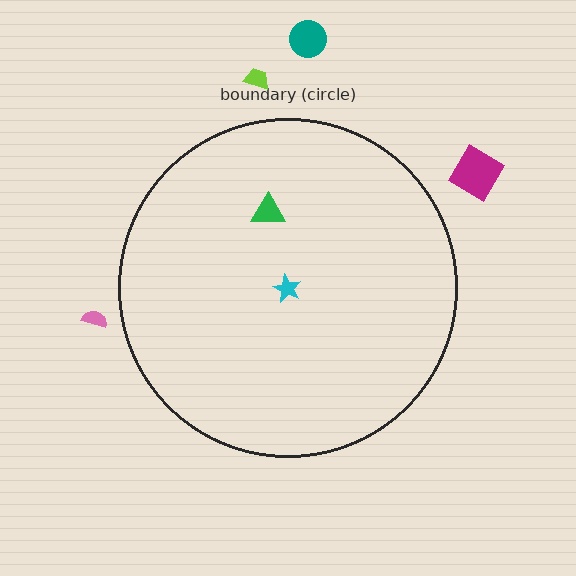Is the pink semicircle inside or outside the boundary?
Outside.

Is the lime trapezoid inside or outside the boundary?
Outside.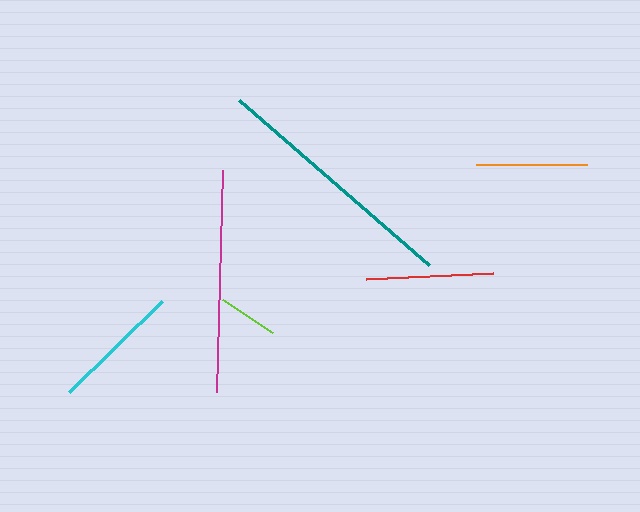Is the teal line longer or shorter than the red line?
The teal line is longer than the red line.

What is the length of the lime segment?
The lime segment is approximately 60 pixels long.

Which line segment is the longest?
The teal line is the longest at approximately 251 pixels.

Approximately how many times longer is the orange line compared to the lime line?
The orange line is approximately 1.8 times the length of the lime line.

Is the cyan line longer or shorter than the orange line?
The cyan line is longer than the orange line.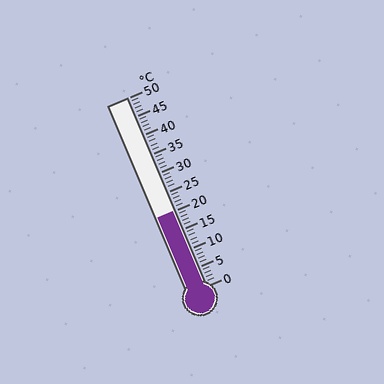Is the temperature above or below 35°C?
The temperature is below 35°C.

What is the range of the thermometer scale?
The thermometer scale ranges from 0°C to 50°C.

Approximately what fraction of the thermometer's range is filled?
The thermometer is filled to approximately 40% of its range.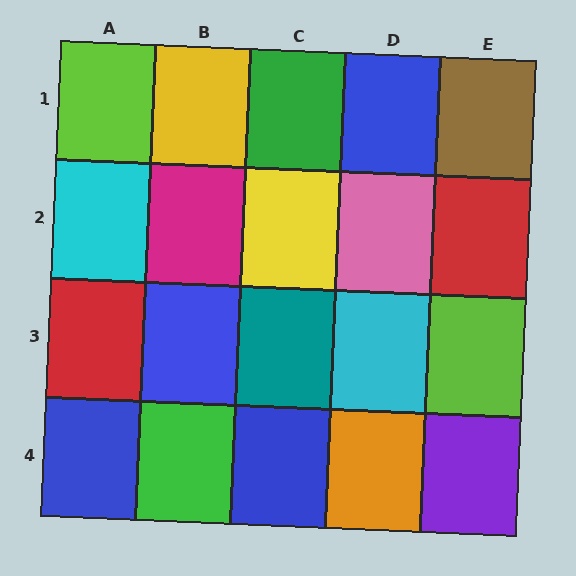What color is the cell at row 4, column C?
Blue.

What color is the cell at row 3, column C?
Teal.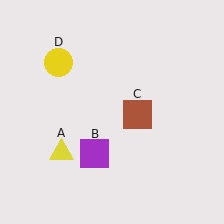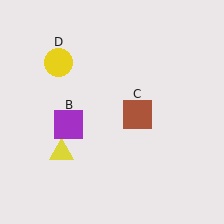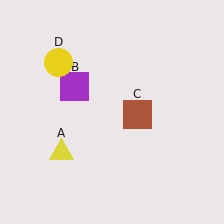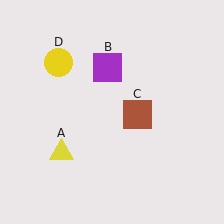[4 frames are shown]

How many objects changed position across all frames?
1 object changed position: purple square (object B).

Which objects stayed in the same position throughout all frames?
Yellow triangle (object A) and brown square (object C) and yellow circle (object D) remained stationary.